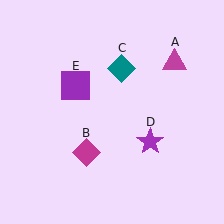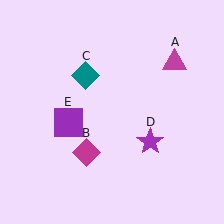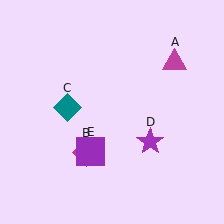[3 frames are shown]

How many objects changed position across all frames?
2 objects changed position: teal diamond (object C), purple square (object E).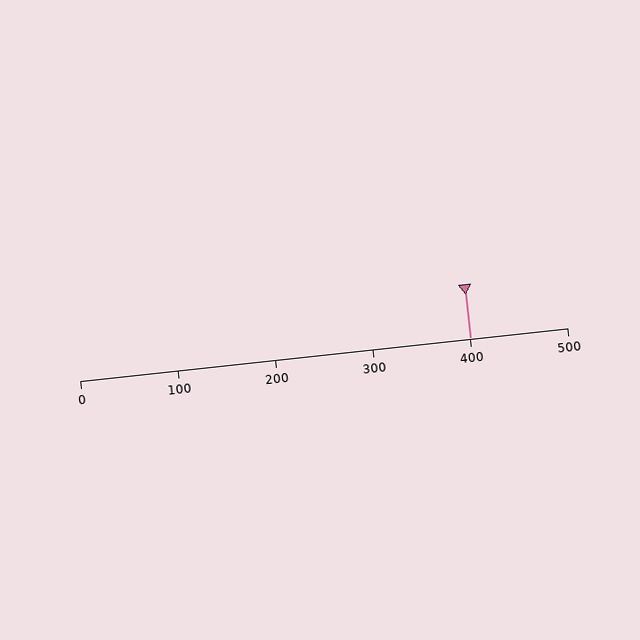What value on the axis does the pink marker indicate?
The marker indicates approximately 400.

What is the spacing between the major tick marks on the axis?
The major ticks are spaced 100 apart.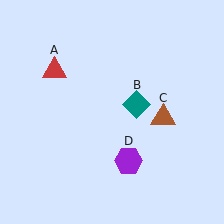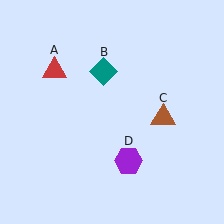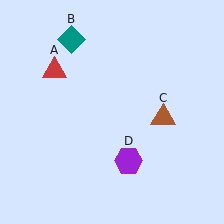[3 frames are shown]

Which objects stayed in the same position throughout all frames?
Red triangle (object A) and brown triangle (object C) and purple hexagon (object D) remained stationary.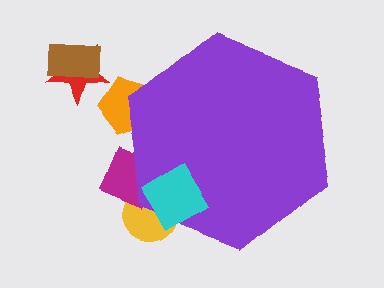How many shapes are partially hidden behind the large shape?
3 shapes are partially hidden.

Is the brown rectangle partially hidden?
No, the brown rectangle is fully visible.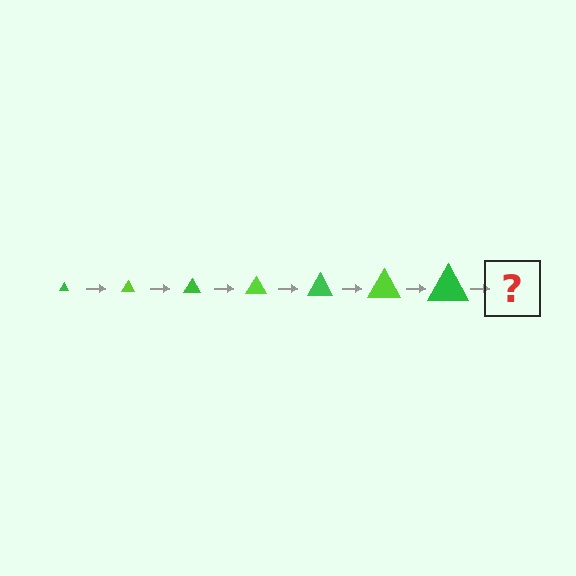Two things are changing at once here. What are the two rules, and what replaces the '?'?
The two rules are that the triangle grows larger each step and the color cycles through green and lime. The '?' should be a lime triangle, larger than the previous one.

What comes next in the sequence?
The next element should be a lime triangle, larger than the previous one.